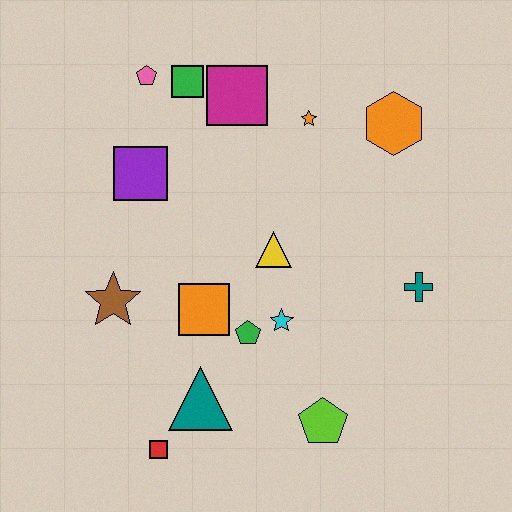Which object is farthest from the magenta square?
The red square is farthest from the magenta square.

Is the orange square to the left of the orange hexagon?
Yes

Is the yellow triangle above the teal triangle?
Yes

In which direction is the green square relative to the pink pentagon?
The green square is to the right of the pink pentagon.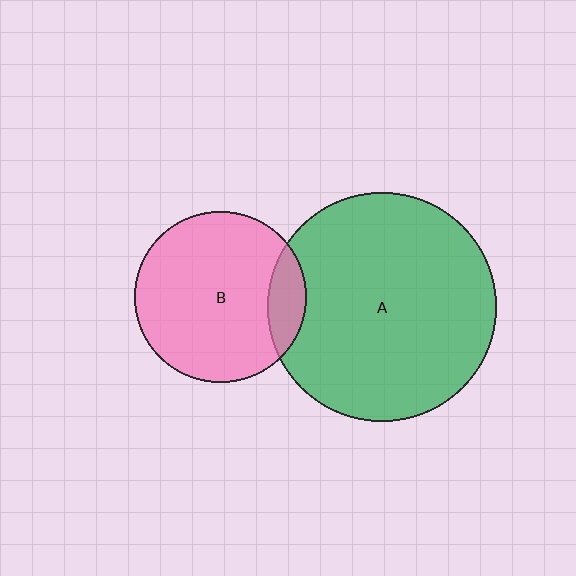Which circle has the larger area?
Circle A (green).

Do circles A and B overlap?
Yes.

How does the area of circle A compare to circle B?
Approximately 1.8 times.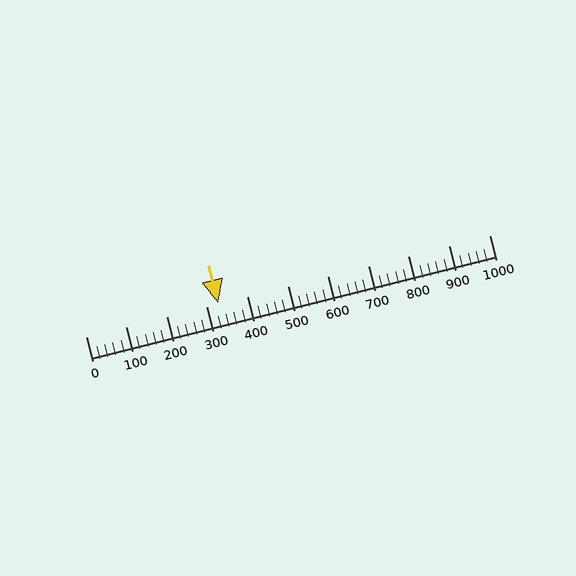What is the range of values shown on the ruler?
The ruler shows values from 0 to 1000.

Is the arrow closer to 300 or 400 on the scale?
The arrow is closer to 300.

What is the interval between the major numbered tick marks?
The major tick marks are spaced 100 units apart.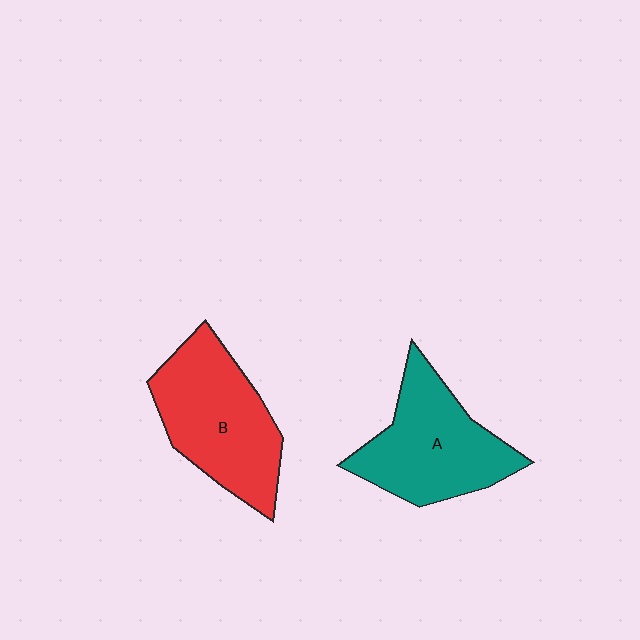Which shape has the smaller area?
Shape A (teal).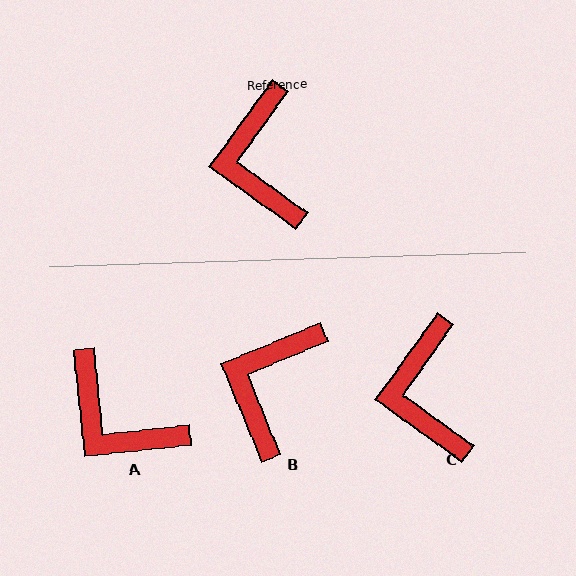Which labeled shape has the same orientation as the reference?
C.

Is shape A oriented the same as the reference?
No, it is off by about 42 degrees.